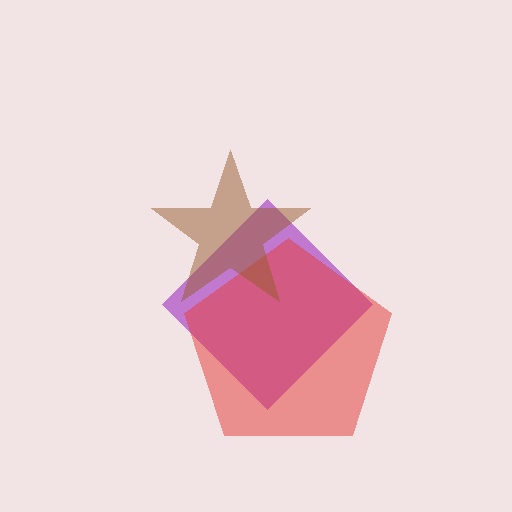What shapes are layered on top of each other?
The layered shapes are: a purple diamond, a red pentagon, a brown star.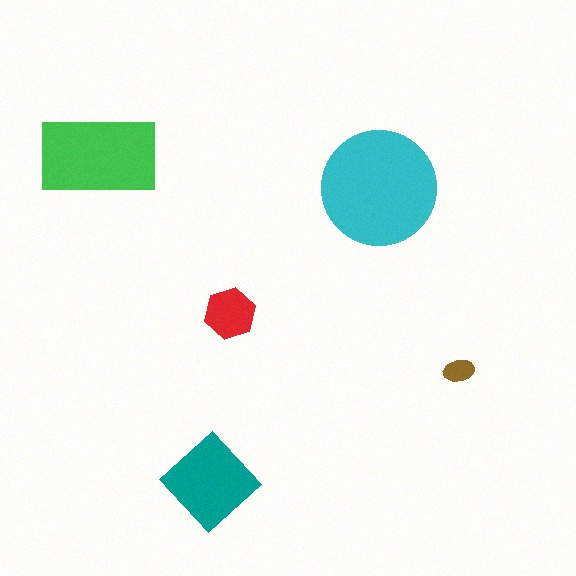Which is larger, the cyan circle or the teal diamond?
The cyan circle.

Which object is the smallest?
The brown ellipse.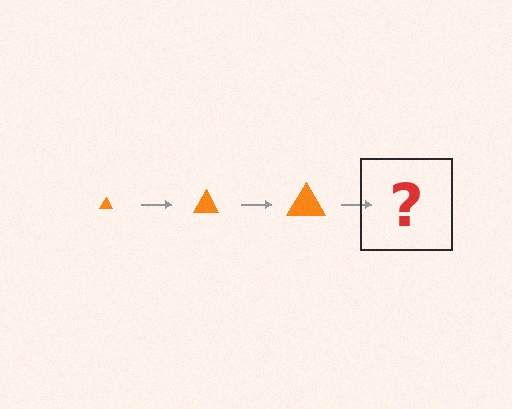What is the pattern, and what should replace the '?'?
The pattern is that the triangle gets progressively larger each step. The '?' should be an orange triangle, larger than the previous one.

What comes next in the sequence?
The next element should be an orange triangle, larger than the previous one.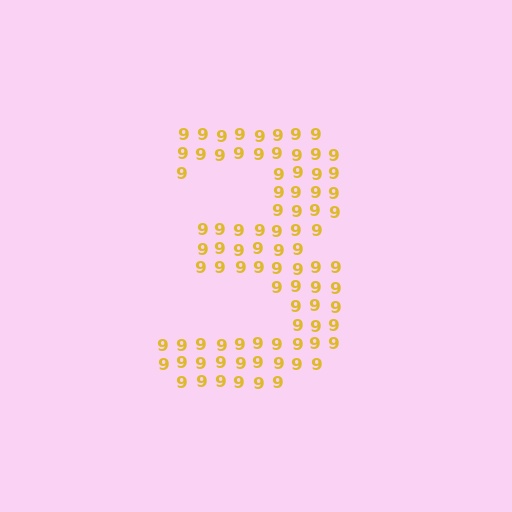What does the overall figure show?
The overall figure shows the digit 3.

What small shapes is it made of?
It is made of small digit 9's.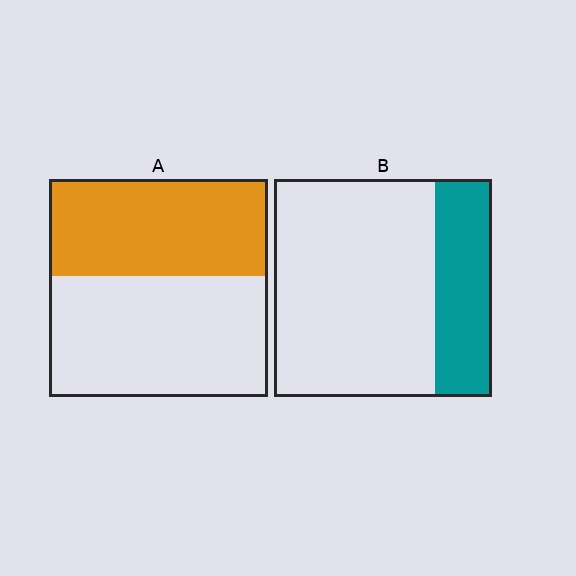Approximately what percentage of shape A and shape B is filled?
A is approximately 45% and B is approximately 25%.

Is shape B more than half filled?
No.